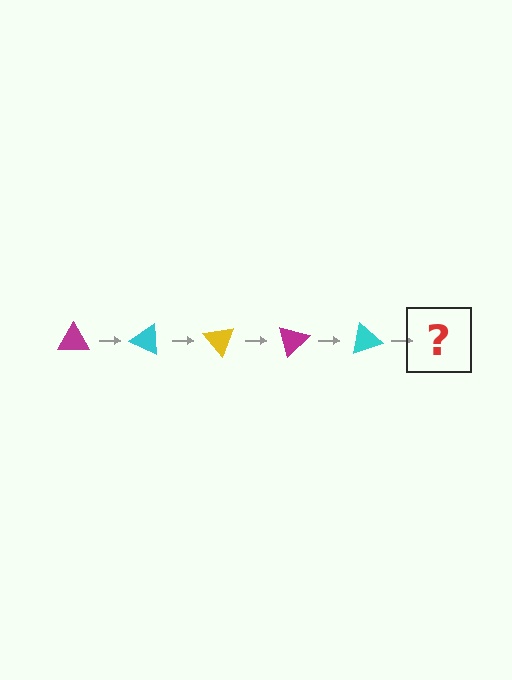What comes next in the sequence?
The next element should be a yellow triangle, rotated 125 degrees from the start.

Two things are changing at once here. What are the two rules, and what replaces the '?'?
The two rules are that it rotates 25 degrees each step and the color cycles through magenta, cyan, and yellow. The '?' should be a yellow triangle, rotated 125 degrees from the start.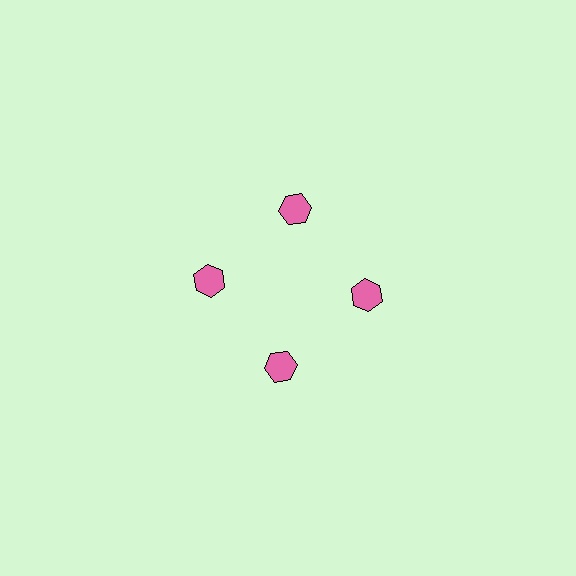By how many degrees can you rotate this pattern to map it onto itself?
The pattern maps onto itself every 90 degrees of rotation.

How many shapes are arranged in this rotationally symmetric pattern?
There are 4 shapes, arranged in 4 groups of 1.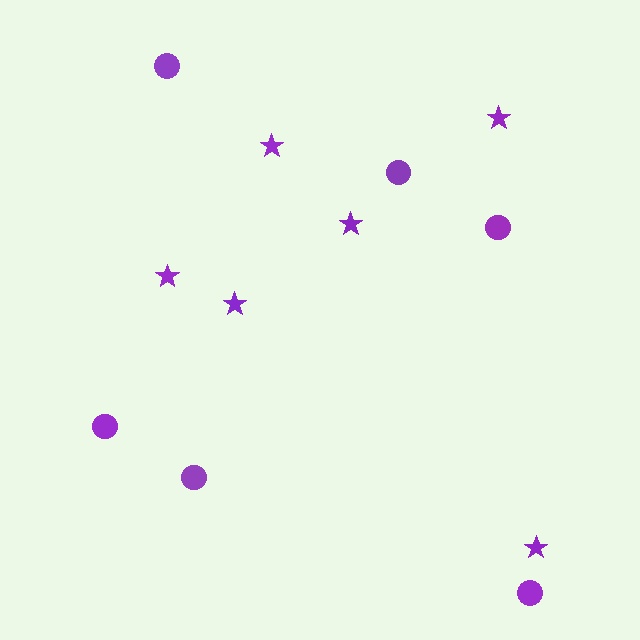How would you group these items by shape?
There are 2 groups: one group of circles (6) and one group of stars (6).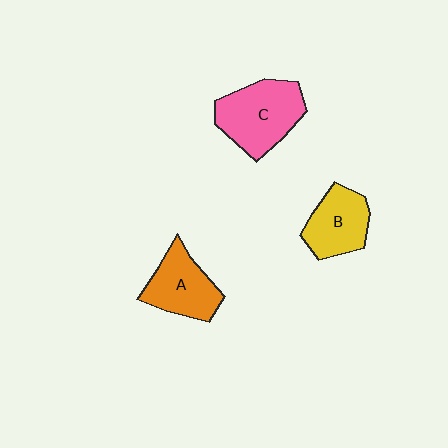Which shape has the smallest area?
Shape B (yellow).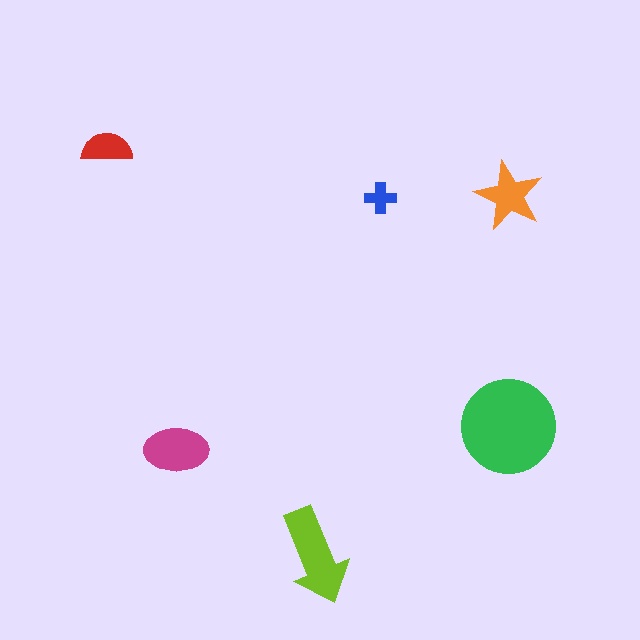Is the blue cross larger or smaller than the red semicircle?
Smaller.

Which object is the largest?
The green circle.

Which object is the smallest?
The blue cross.